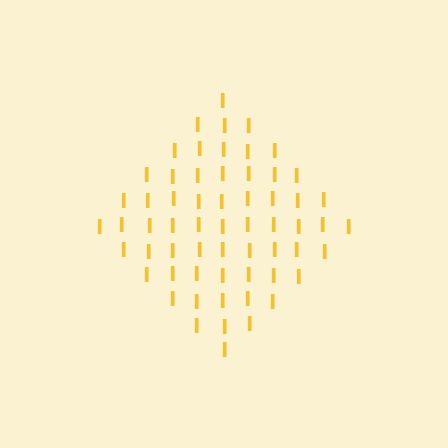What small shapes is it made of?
It is made of small letter I's.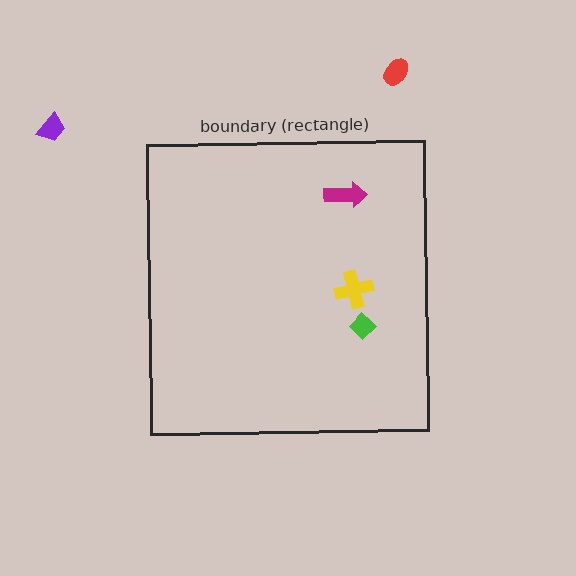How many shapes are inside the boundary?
3 inside, 2 outside.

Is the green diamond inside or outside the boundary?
Inside.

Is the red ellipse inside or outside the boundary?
Outside.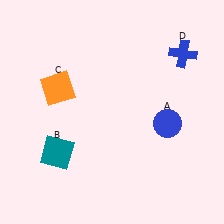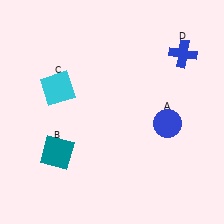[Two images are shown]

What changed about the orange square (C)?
In Image 1, C is orange. In Image 2, it changed to cyan.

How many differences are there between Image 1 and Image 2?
There is 1 difference between the two images.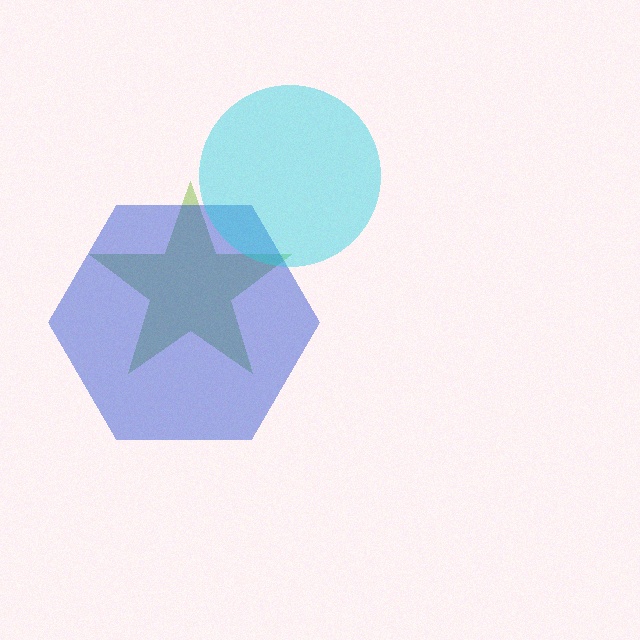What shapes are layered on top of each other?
The layered shapes are: a lime star, a blue hexagon, a cyan circle.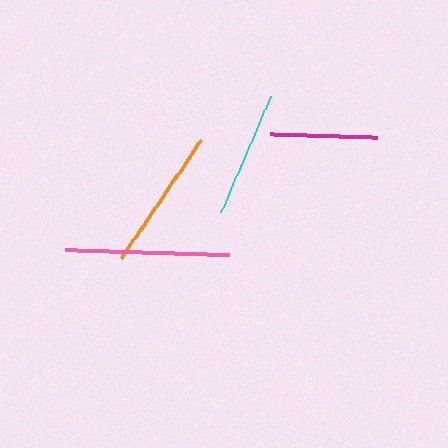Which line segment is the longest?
The pink line is the longest at approximately 164 pixels.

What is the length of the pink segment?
The pink segment is approximately 164 pixels long.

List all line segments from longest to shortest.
From longest to shortest: pink, orange, cyan, magenta.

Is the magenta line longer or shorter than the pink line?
The pink line is longer than the magenta line.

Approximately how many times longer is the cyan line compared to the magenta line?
The cyan line is approximately 1.2 times the length of the magenta line.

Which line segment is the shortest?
The magenta line is the shortest at approximately 107 pixels.